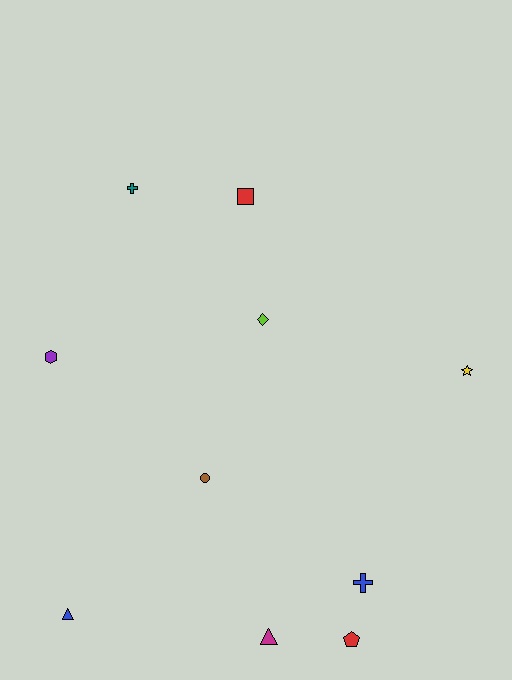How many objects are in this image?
There are 10 objects.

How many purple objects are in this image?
There is 1 purple object.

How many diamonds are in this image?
There is 1 diamond.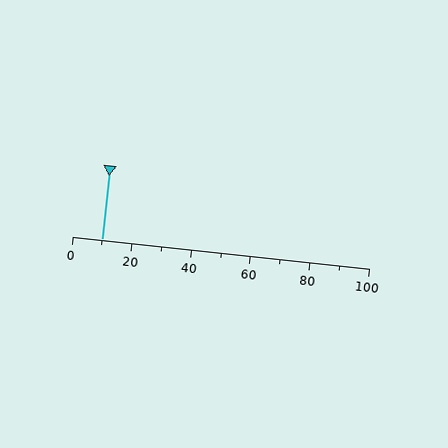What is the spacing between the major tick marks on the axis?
The major ticks are spaced 20 apart.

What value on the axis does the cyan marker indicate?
The marker indicates approximately 10.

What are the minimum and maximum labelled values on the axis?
The axis runs from 0 to 100.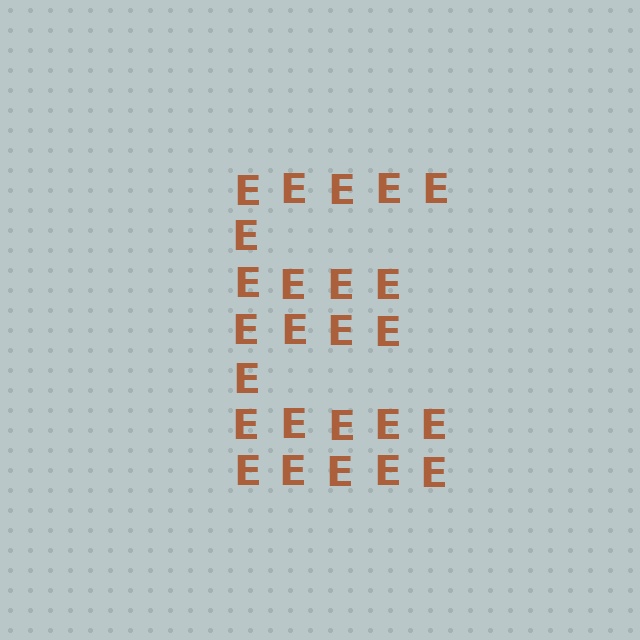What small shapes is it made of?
It is made of small letter E's.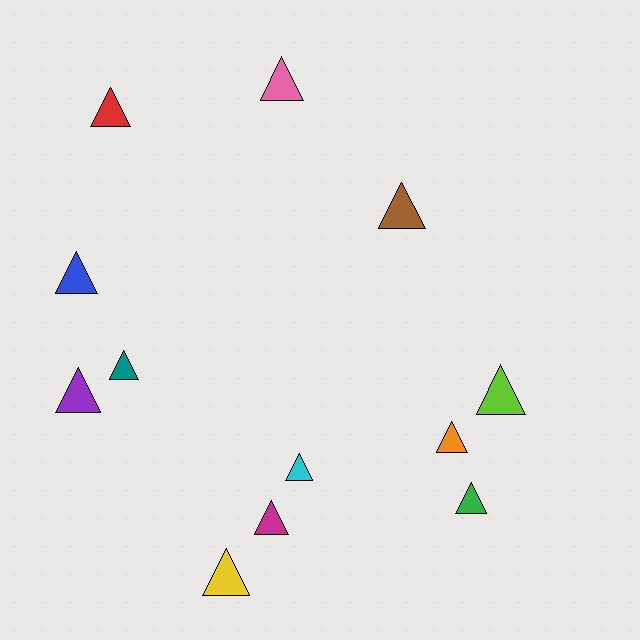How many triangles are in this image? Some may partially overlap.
There are 12 triangles.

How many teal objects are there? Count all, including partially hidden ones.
There is 1 teal object.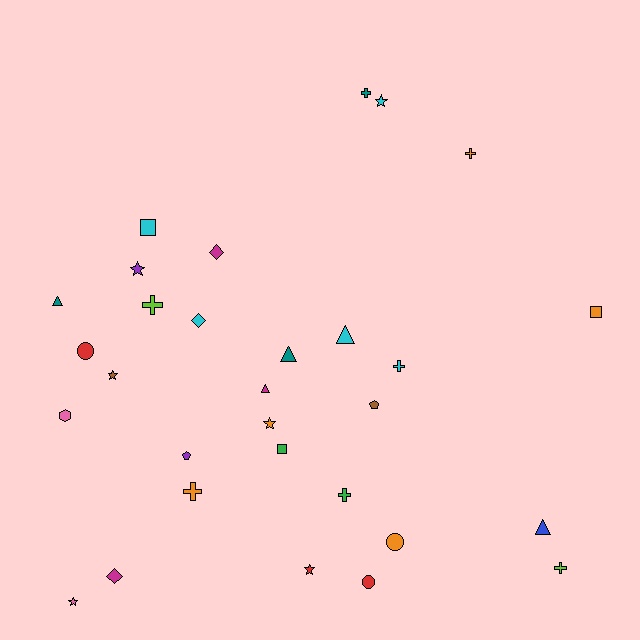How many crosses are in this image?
There are 7 crosses.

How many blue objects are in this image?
There is 1 blue object.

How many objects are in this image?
There are 30 objects.